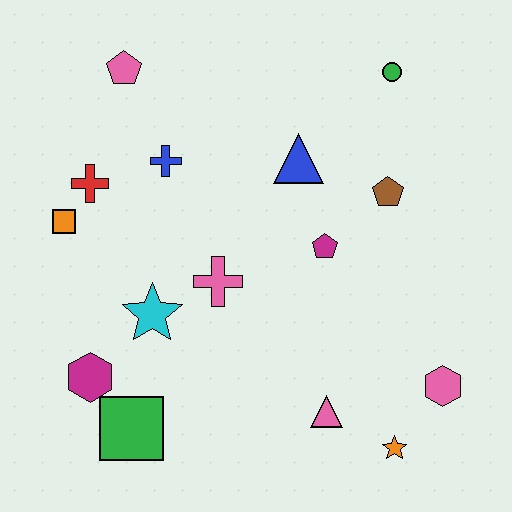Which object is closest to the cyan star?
The pink cross is closest to the cyan star.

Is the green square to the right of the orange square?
Yes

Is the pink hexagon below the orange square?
Yes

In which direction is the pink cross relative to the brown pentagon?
The pink cross is to the left of the brown pentagon.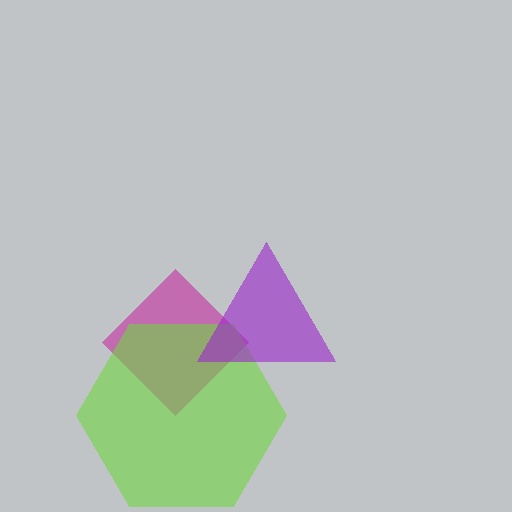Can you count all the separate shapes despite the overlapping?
Yes, there are 3 separate shapes.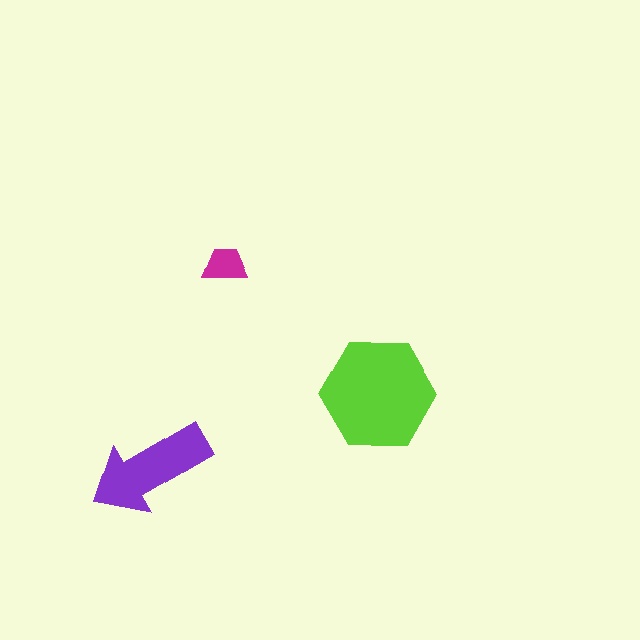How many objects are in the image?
There are 3 objects in the image.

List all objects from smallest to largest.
The magenta trapezoid, the purple arrow, the lime hexagon.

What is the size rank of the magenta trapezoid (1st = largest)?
3rd.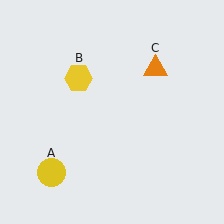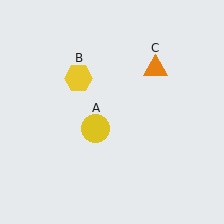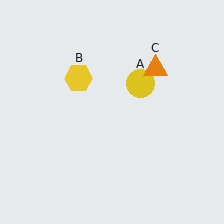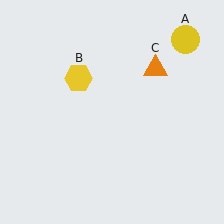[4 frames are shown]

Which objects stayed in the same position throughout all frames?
Yellow hexagon (object B) and orange triangle (object C) remained stationary.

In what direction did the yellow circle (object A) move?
The yellow circle (object A) moved up and to the right.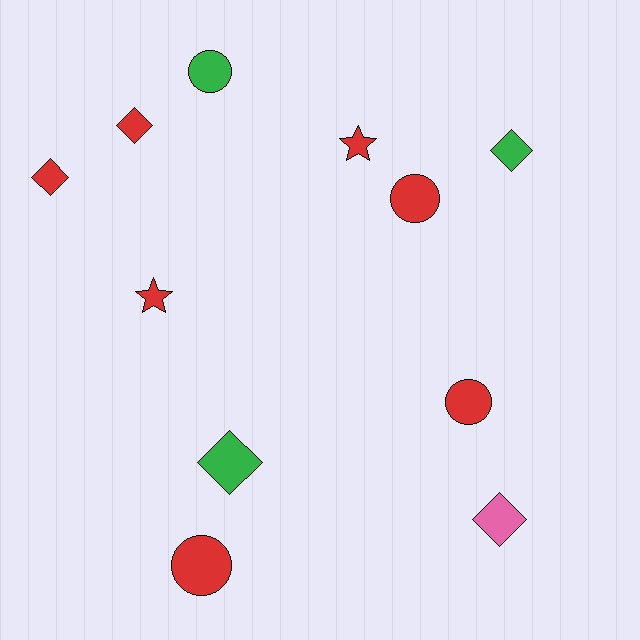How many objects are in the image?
There are 11 objects.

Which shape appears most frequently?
Diamond, with 5 objects.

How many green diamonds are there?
There are 2 green diamonds.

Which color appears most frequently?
Red, with 7 objects.